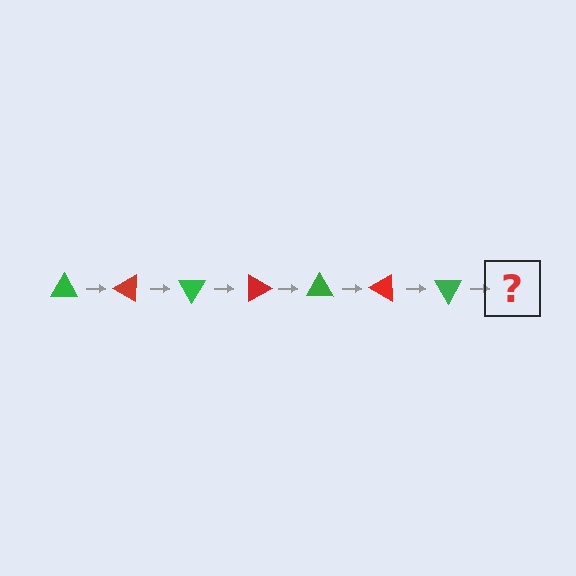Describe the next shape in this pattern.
It should be a red triangle, rotated 210 degrees from the start.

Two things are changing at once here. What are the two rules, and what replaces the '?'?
The two rules are that it rotates 30 degrees each step and the color cycles through green and red. The '?' should be a red triangle, rotated 210 degrees from the start.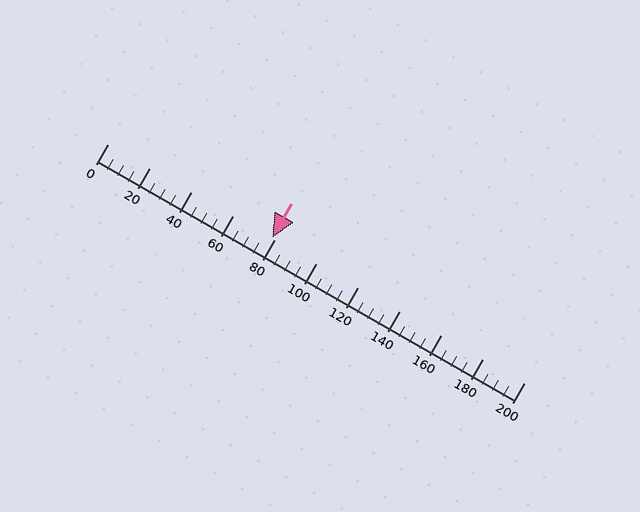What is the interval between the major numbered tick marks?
The major tick marks are spaced 20 units apart.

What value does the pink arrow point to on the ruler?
The pink arrow points to approximately 79.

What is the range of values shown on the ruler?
The ruler shows values from 0 to 200.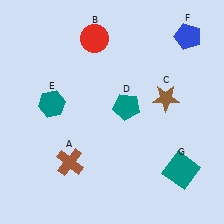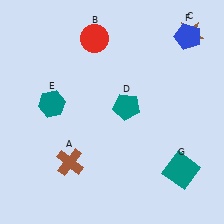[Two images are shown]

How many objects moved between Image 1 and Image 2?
1 object moved between the two images.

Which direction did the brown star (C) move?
The brown star (C) moved up.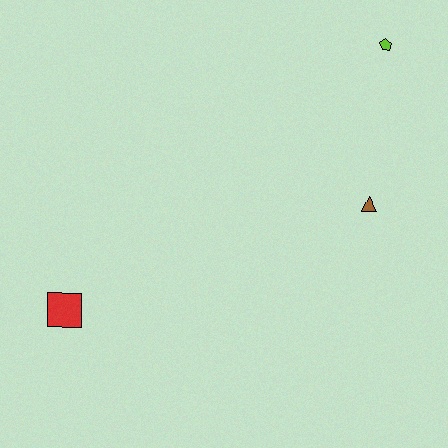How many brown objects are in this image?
There is 1 brown object.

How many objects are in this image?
There are 3 objects.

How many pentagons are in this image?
There is 1 pentagon.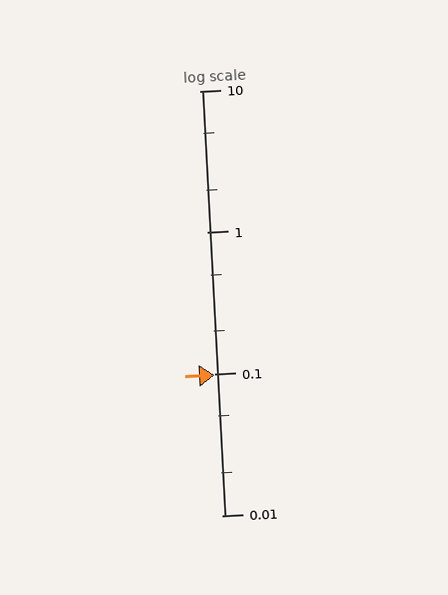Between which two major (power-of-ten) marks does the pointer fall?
The pointer is between 0.01 and 0.1.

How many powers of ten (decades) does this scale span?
The scale spans 3 decades, from 0.01 to 10.